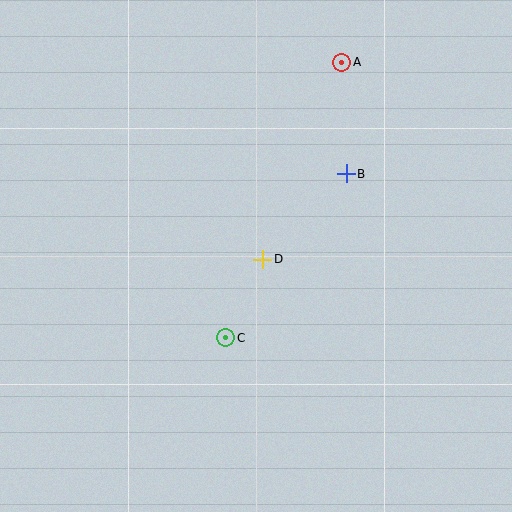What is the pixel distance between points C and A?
The distance between C and A is 299 pixels.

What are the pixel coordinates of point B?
Point B is at (346, 174).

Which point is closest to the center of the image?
Point D at (263, 259) is closest to the center.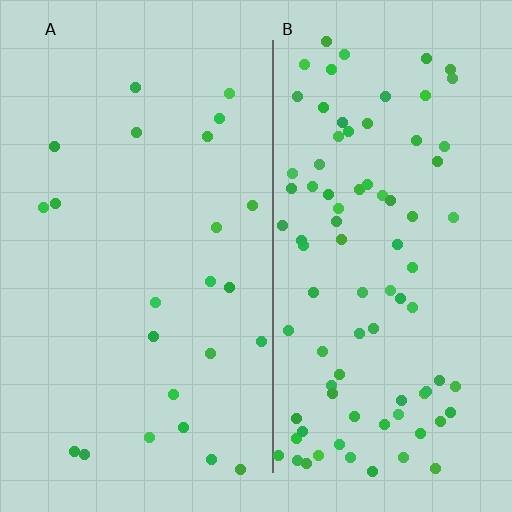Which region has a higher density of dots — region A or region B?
B (the right).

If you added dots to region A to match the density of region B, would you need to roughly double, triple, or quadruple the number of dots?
Approximately quadruple.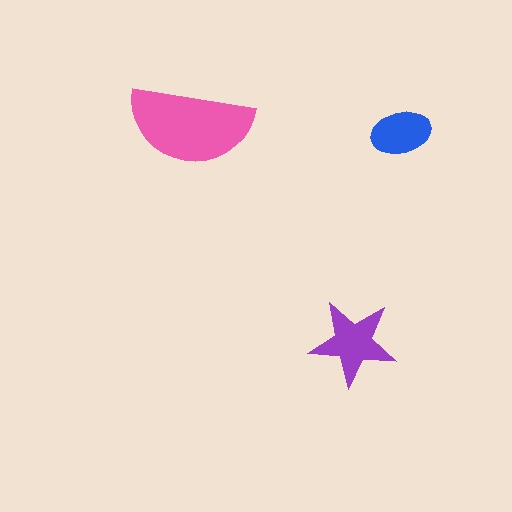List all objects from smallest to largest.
The blue ellipse, the purple star, the pink semicircle.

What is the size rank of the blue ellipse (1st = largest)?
3rd.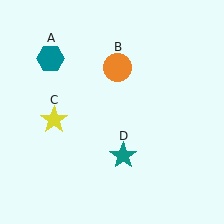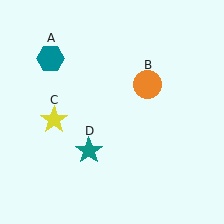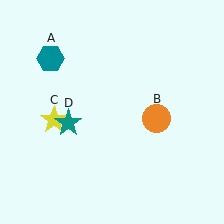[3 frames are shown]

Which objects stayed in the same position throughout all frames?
Teal hexagon (object A) and yellow star (object C) remained stationary.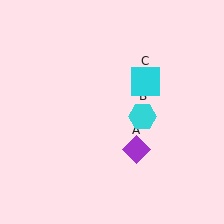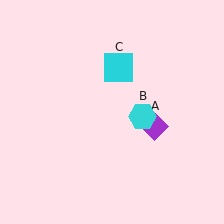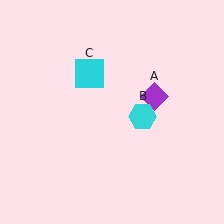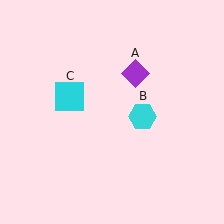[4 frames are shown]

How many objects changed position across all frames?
2 objects changed position: purple diamond (object A), cyan square (object C).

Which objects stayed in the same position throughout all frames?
Cyan hexagon (object B) remained stationary.